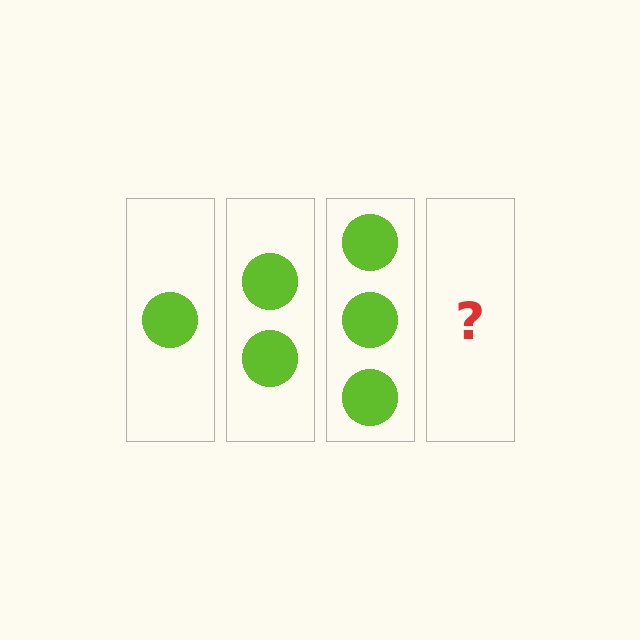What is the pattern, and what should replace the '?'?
The pattern is that each step adds one more circle. The '?' should be 4 circles.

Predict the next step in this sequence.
The next step is 4 circles.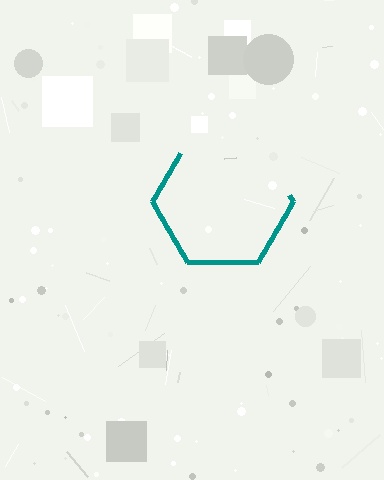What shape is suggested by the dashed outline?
The dashed outline suggests a hexagon.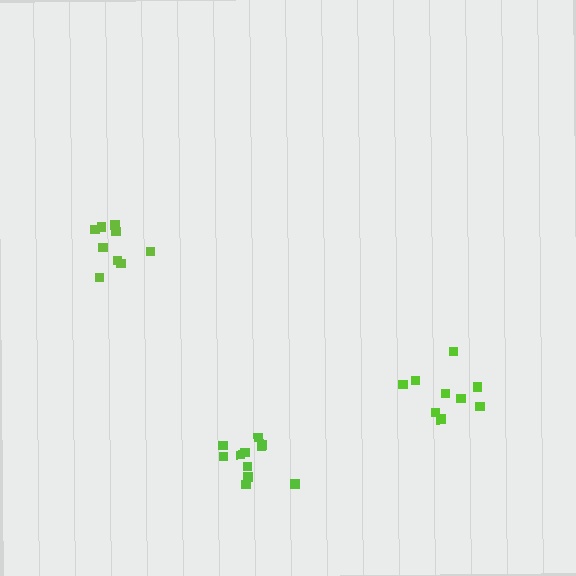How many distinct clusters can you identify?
There are 3 distinct clusters.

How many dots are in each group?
Group 1: 9 dots, Group 2: 11 dots, Group 3: 9 dots (29 total).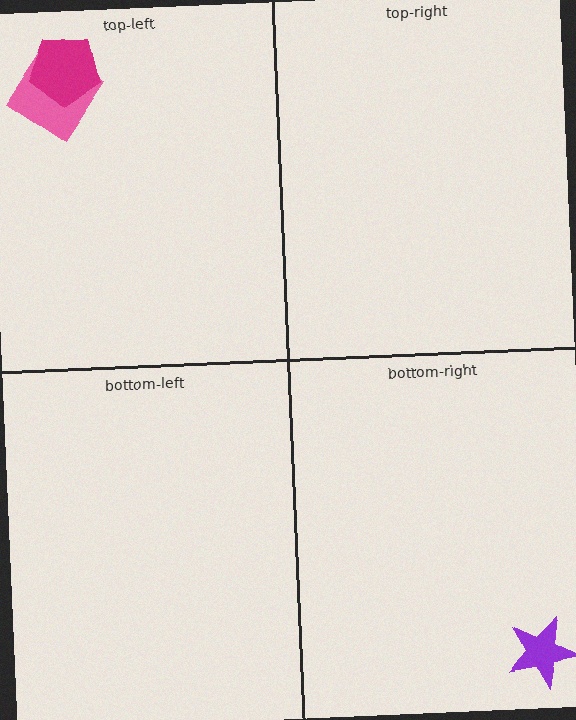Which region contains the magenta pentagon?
The top-left region.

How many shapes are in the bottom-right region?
1.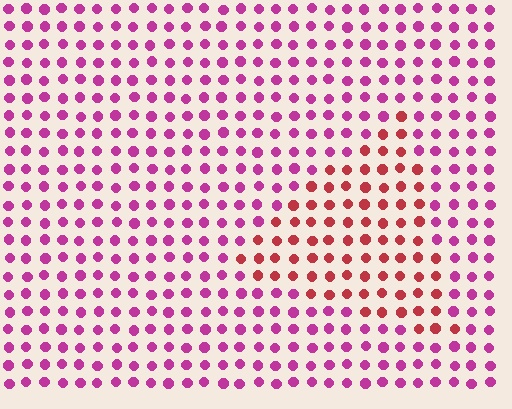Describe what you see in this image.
The image is filled with small magenta elements in a uniform arrangement. A triangle-shaped region is visible where the elements are tinted to a slightly different hue, forming a subtle color boundary.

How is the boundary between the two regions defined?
The boundary is defined purely by a slight shift in hue (about 40 degrees). Spacing, size, and orientation are identical on both sides.